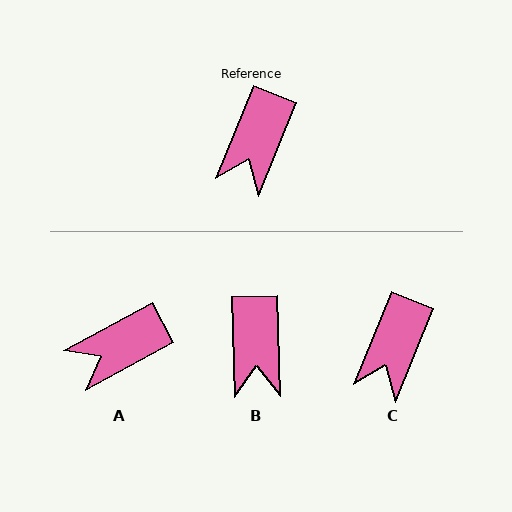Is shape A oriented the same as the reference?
No, it is off by about 39 degrees.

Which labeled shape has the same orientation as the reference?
C.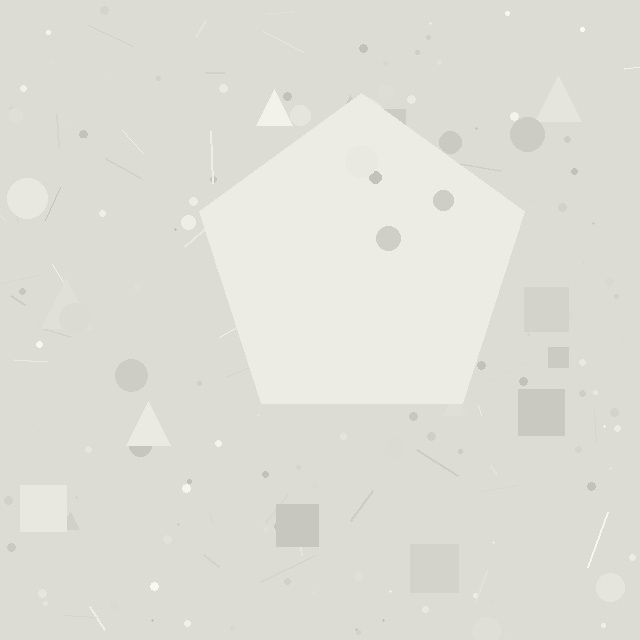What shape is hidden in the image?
A pentagon is hidden in the image.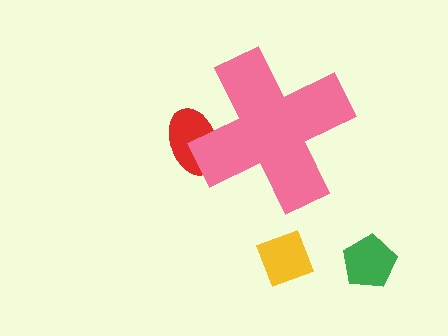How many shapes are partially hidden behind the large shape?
1 shape is partially hidden.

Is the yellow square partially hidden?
No, the yellow square is fully visible.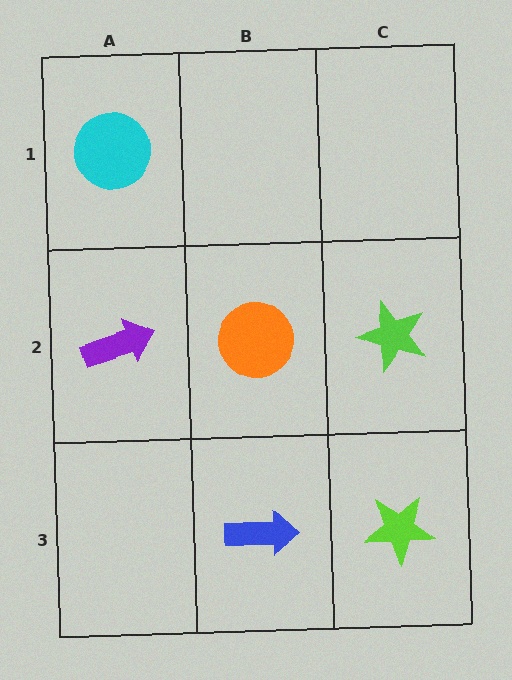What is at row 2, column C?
A lime star.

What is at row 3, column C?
A lime star.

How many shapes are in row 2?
3 shapes.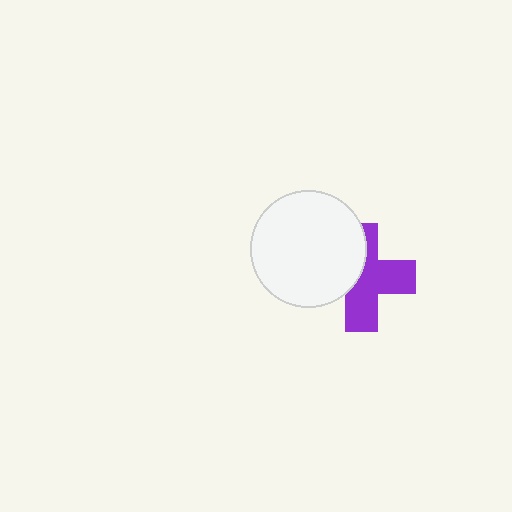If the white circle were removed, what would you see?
You would see the complete purple cross.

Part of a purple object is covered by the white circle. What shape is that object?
It is a cross.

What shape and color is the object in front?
The object in front is a white circle.